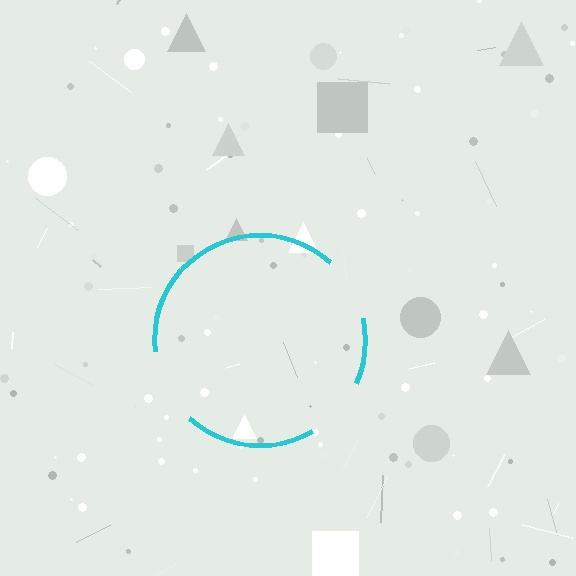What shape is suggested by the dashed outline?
The dashed outline suggests a circle.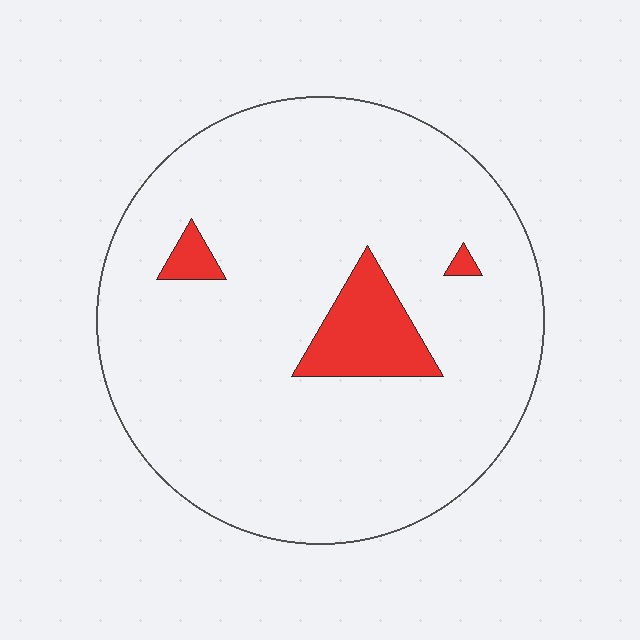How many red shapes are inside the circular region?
3.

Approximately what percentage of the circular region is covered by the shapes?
Approximately 10%.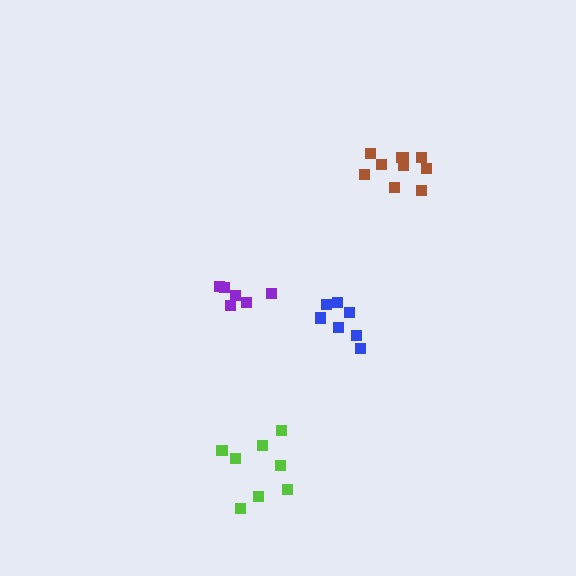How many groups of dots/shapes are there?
There are 4 groups.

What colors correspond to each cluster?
The clusters are colored: lime, purple, blue, brown.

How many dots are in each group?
Group 1: 8 dots, Group 2: 6 dots, Group 3: 7 dots, Group 4: 10 dots (31 total).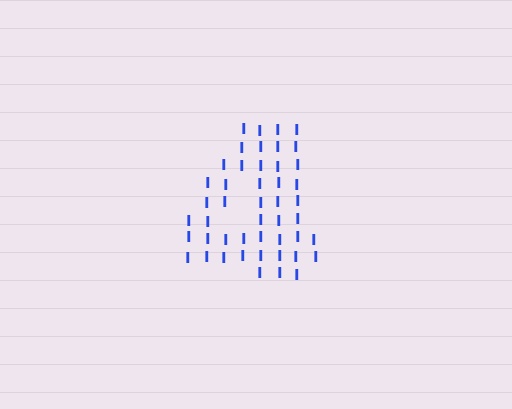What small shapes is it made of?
It is made of small letter I's.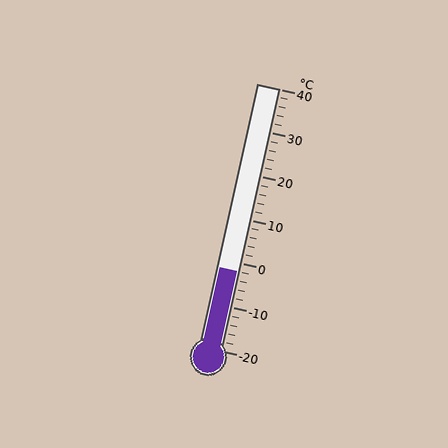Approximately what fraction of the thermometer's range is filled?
The thermometer is filled to approximately 30% of its range.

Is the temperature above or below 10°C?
The temperature is below 10°C.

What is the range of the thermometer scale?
The thermometer scale ranges from -20°C to 40°C.